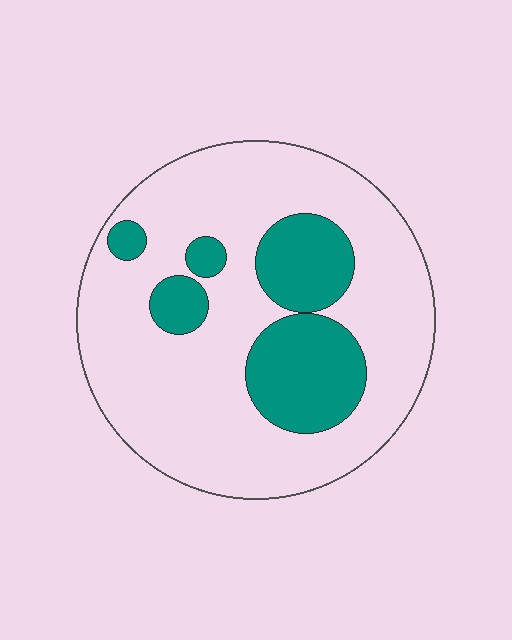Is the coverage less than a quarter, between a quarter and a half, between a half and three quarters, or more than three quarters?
Less than a quarter.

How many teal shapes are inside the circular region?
5.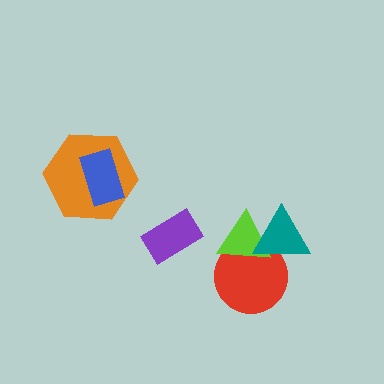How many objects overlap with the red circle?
2 objects overlap with the red circle.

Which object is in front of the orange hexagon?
The blue rectangle is in front of the orange hexagon.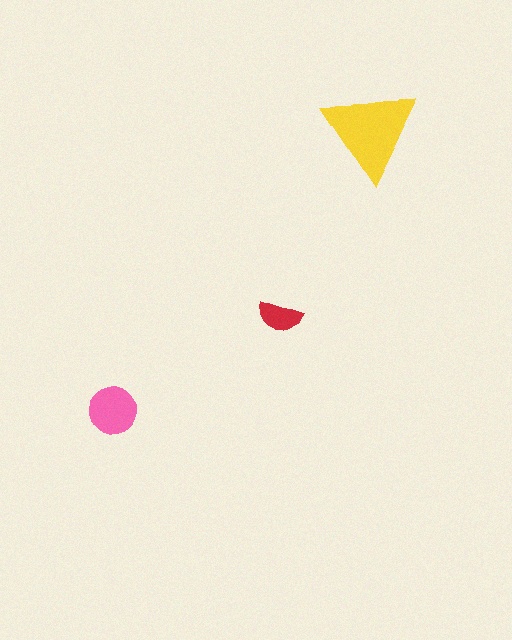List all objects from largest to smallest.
The yellow triangle, the pink circle, the red semicircle.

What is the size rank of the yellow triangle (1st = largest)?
1st.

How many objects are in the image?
There are 3 objects in the image.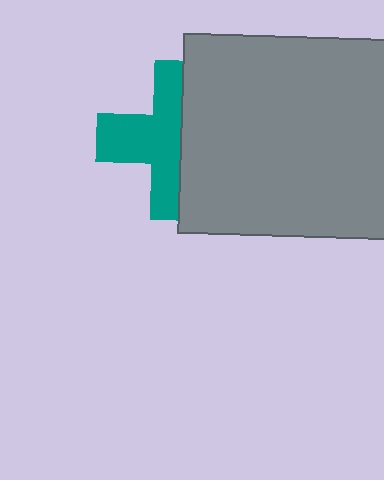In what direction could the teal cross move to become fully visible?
The teal cross could move left. That would shift it out from behind the gray rectangle entirely.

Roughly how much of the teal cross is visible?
About half of it is visible (roughly 55%).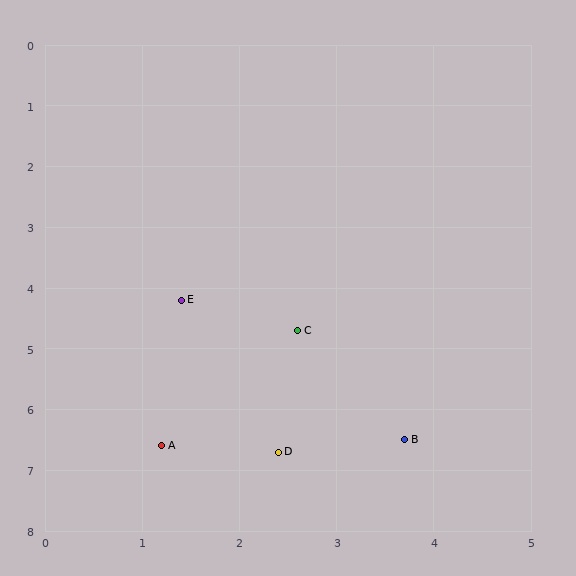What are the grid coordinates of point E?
Point E is at approximately (1.4, 4.2).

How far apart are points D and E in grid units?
Points D and E are about 2.7 grid units apart.